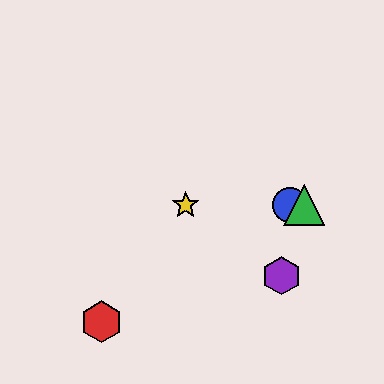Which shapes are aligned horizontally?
The blue circle, the green triangle, the yellow star are aligned horizontally.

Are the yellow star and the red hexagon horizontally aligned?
No, the yellow star is at y≈205 and the red hexagon is at y≈322.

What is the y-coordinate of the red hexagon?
The red hexagon is at y≈322.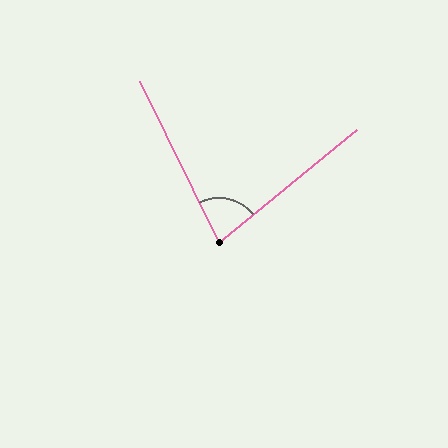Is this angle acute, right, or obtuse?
It is acute.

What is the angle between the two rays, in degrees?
Approximately 77 degrees.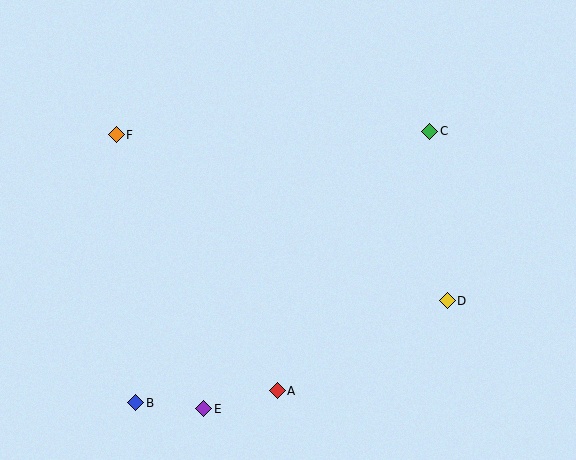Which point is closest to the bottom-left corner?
Point B is closest to the bottom-left corner.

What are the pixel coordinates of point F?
Point F is at (116, 135).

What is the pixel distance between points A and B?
The distance between A and B is 142 pixels.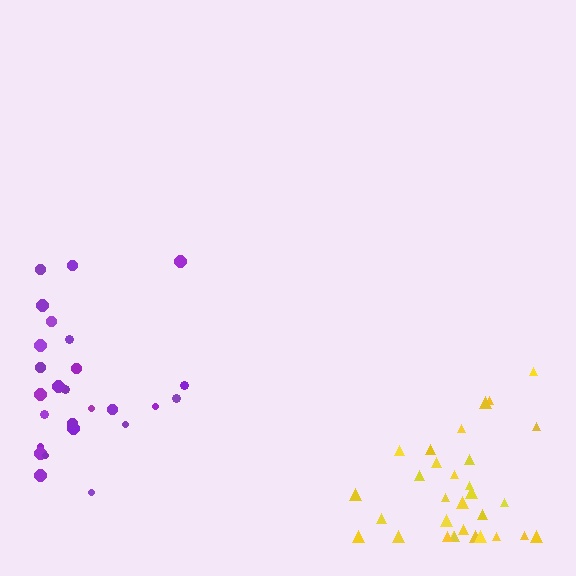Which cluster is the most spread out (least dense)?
Purple.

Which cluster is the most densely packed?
Yellow.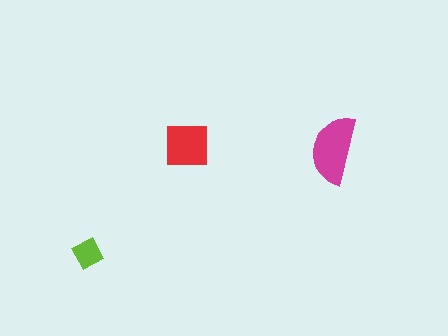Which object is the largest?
The magenta semicircle.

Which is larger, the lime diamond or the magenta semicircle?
The magenta semicircle.